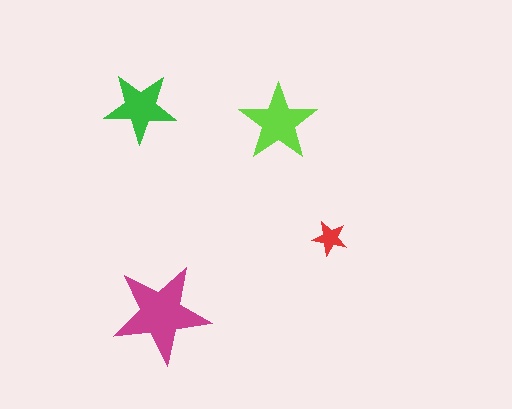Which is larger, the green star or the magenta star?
The magenta one.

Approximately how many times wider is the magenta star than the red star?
About 3 times wider.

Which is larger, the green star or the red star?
The green one.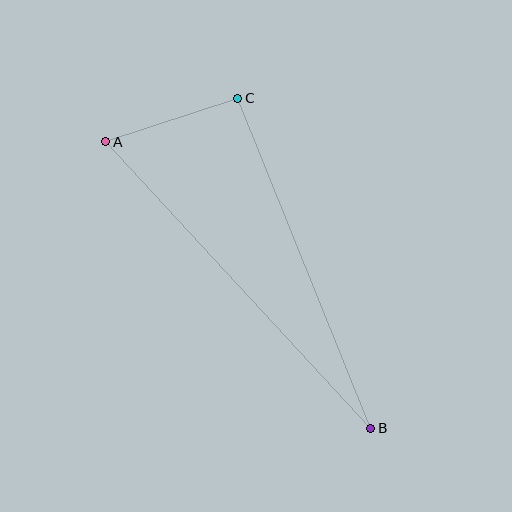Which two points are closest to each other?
Points A and C are closest to each other.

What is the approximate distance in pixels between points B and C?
The distance between B and C is approximately 356 pixels.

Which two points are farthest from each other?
Points A and B are farthest from each other.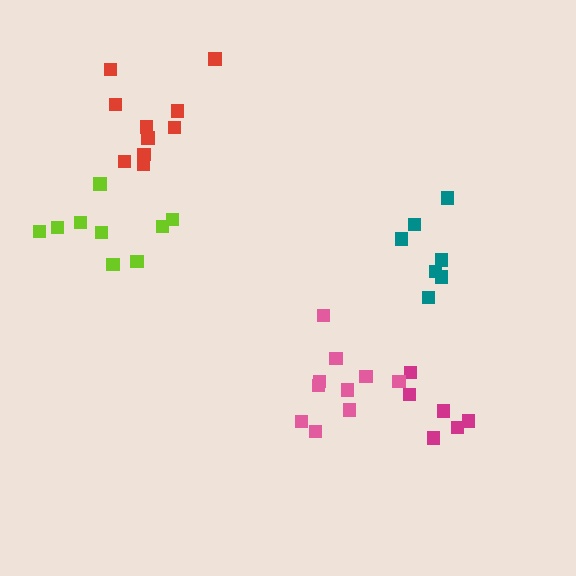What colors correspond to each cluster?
The clusters are colored: magenta, lime, pink, teal, red.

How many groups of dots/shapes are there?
There are 5 groups.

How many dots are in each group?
Group 1: 6 dots, Group 2: 9 dots, Group 3: 10 dots, Group 4: 7 dots, Group 5: 10 dots (42 total).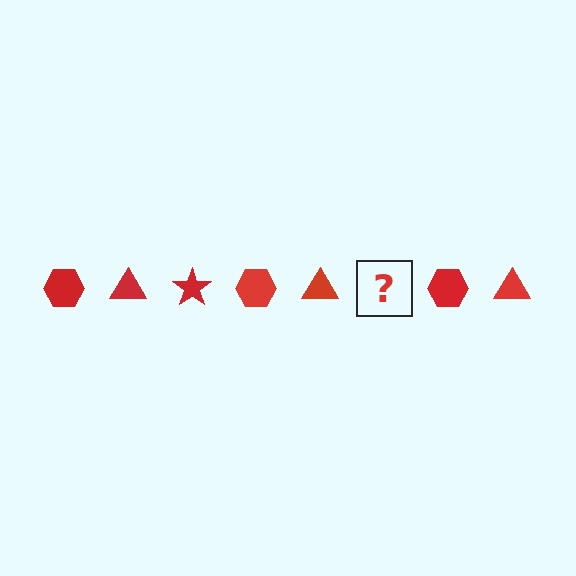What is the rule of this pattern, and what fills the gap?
The rule is that the pattern cycles through hexagon, triangle, star shapes in red. The gap should be filled with a red star.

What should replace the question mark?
The question mark should be replaced with a red star.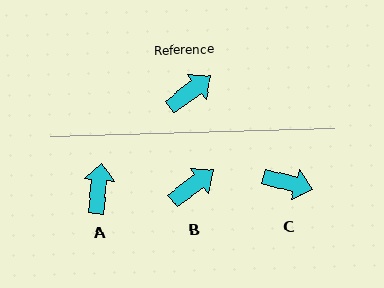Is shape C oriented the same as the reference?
No, it is off by about 52 degrees.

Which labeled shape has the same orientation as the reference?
B.